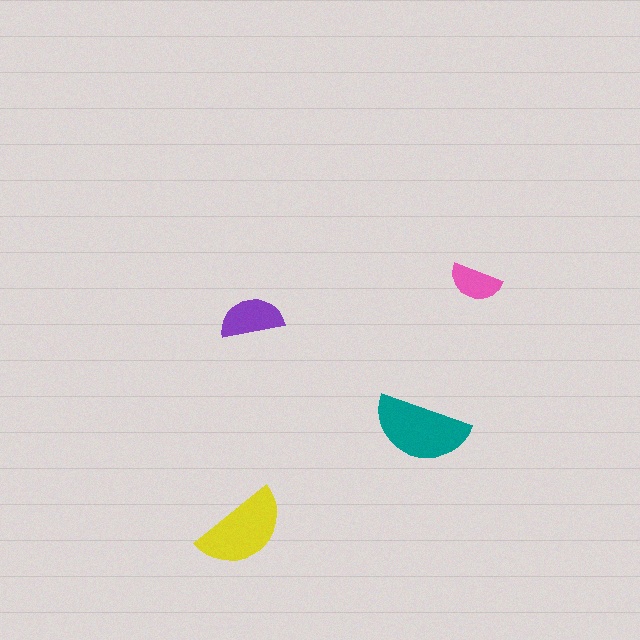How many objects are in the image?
There are 4 objects in the image.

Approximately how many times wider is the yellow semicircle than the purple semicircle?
About 1.5 times wider.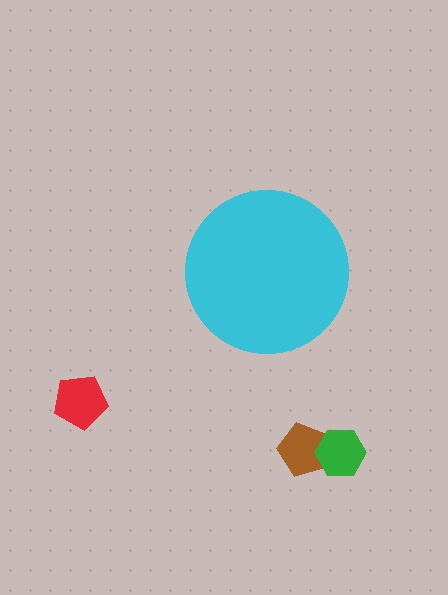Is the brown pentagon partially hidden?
No, the brown pentagon is fully visible.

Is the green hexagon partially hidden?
No, the green hexagon is fully visible.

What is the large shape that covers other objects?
A cyan circle.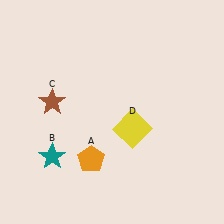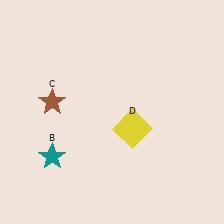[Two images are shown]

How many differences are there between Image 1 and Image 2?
There is 1 difference between the two images.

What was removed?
The orange pentagon (A) was removed in Image 2.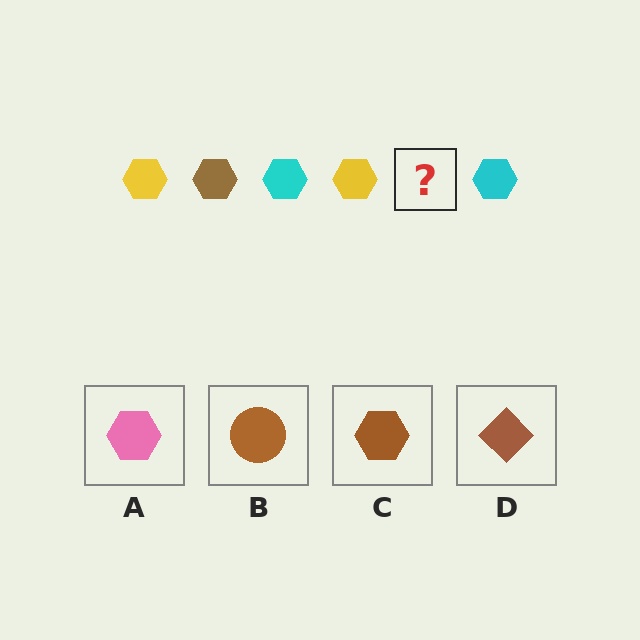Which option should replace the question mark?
Option C.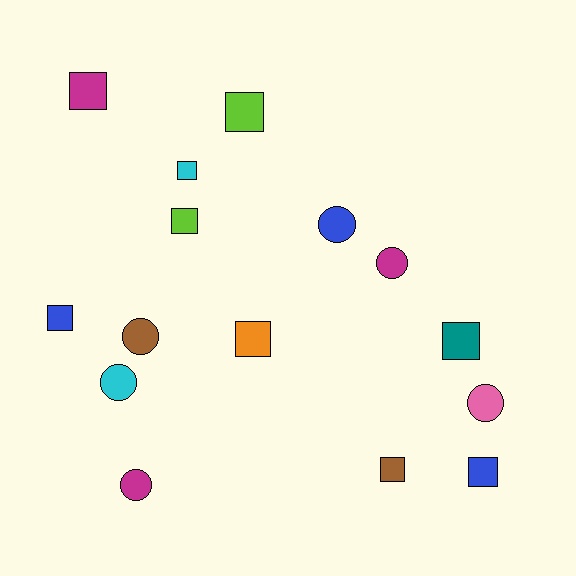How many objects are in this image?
There are 15 objects.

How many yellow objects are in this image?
There are no yellow objects.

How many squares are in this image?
There are 9 squares.